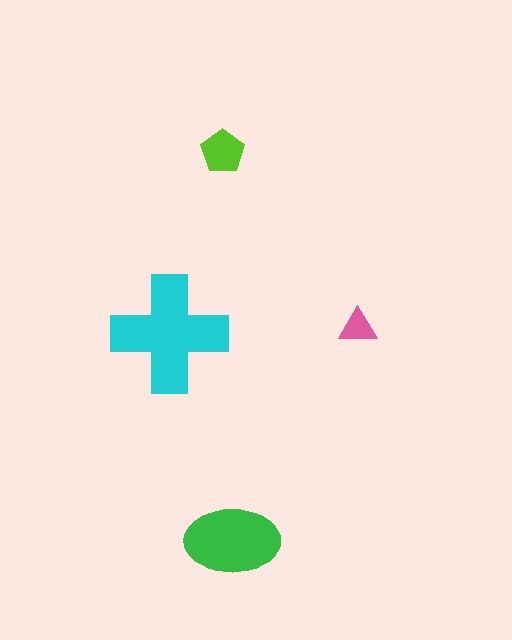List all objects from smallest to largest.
The pink triangle, the lime pentagon, the green ellipse, the cyan cross.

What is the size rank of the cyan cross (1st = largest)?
1st.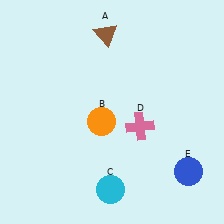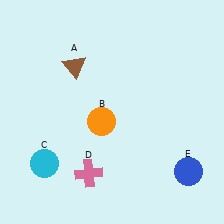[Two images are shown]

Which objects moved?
The objects that moved are: the brown triangle (A), the cyan circle (C), the pink cross (D).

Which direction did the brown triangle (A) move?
The brown triangle (A) moved down.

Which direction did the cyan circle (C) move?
The cyan circle (C) moved left.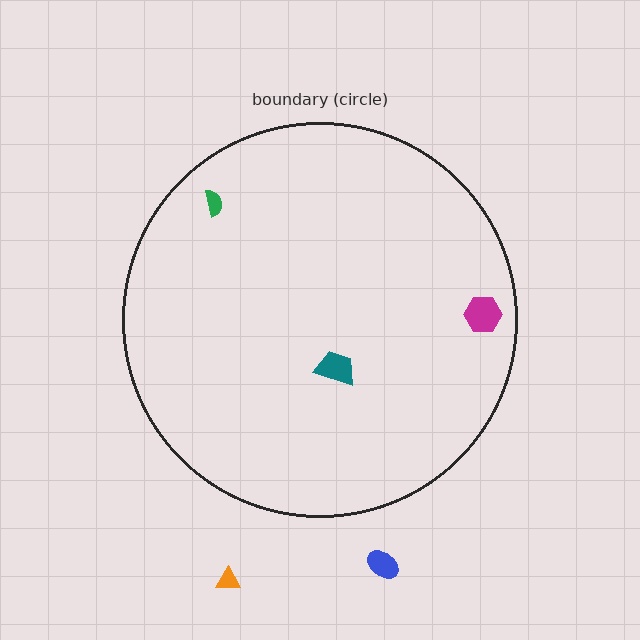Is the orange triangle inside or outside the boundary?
Outside.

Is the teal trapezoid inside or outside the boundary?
Inside.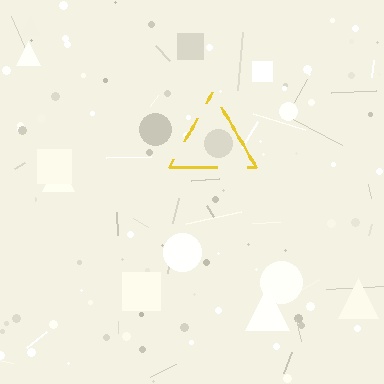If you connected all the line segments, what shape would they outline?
They would outline a triangle.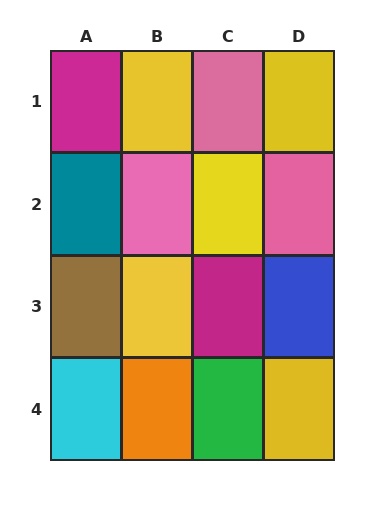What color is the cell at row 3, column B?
Yellow.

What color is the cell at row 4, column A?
Cyan.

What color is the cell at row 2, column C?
Yellow.